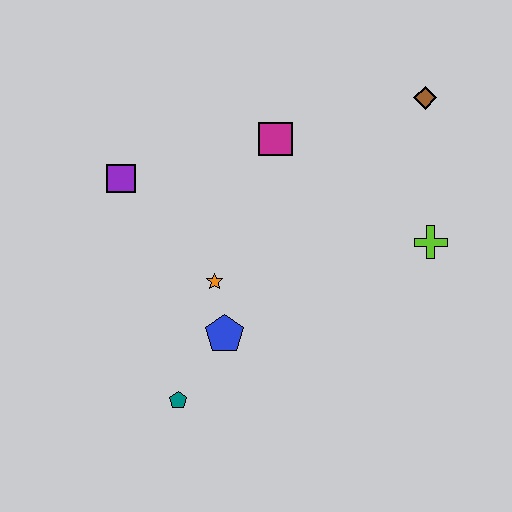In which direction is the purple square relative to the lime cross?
The purple square is to the left of the lime cross.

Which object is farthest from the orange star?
The brown diamond is farthest from the orange star.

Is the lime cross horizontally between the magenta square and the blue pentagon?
No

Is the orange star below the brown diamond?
Yes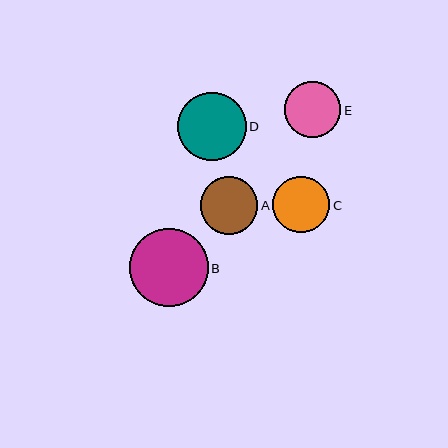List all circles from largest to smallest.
From largest to smallest: B, D, A, C, E.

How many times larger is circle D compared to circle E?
Circle D is approximately 1.2 times the size of circle E.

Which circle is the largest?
Circle B is the largest with a size of approximately 79 pixels.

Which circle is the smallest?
Circle E is the smallest with a size of approximately 56 pixels.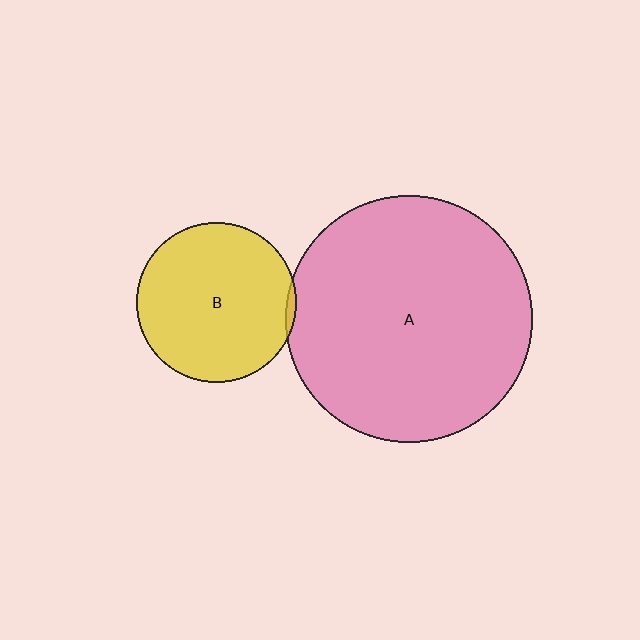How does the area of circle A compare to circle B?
Approximately 2.4 times.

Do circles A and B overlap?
Yes.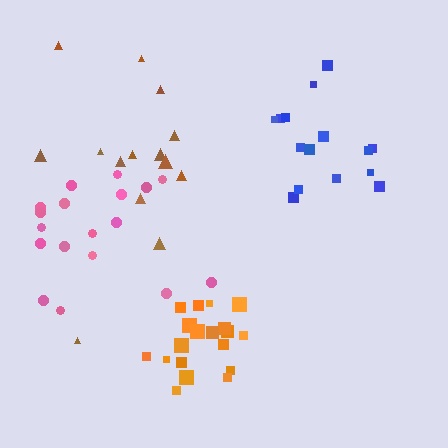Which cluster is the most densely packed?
Orange.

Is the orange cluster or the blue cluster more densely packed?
Orange.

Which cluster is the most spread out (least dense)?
Brown.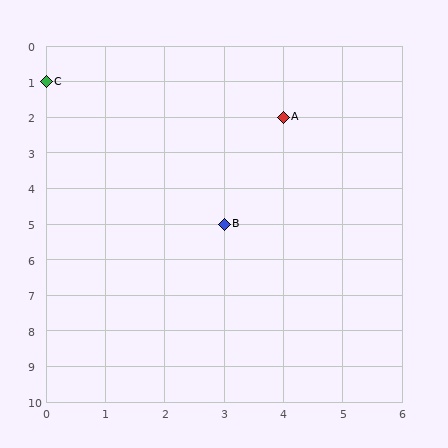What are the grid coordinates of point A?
Point A is at grid coordinates (4, 2).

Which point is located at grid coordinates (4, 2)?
Point A is at (4, 2).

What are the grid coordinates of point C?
Point C is at grid coordinates (0, 1).